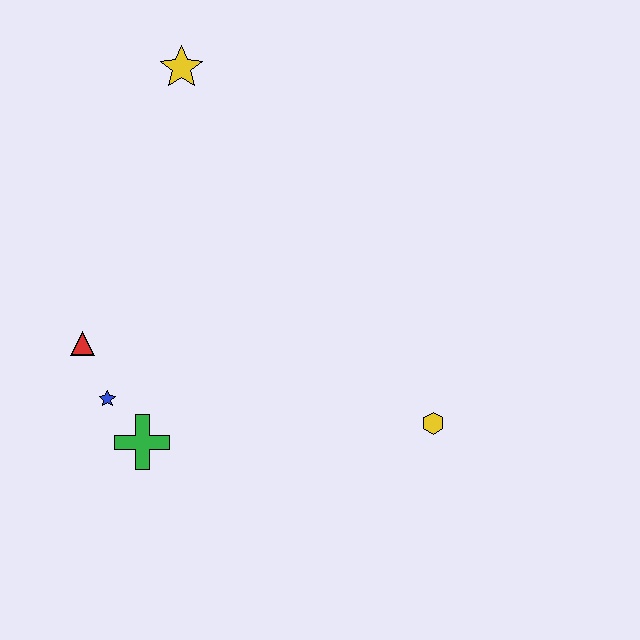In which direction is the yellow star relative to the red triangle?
The yellow star is above the red triangle.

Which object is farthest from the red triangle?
The yellow hexagon is farthest from the red triangle.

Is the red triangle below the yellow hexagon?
No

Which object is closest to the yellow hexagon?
The green cross is closest to the yellow hexagon.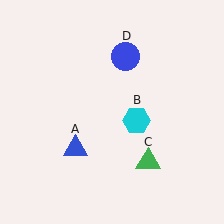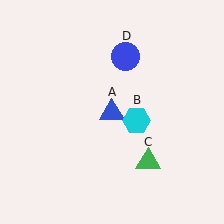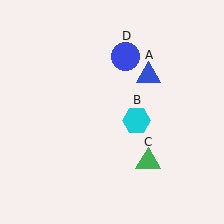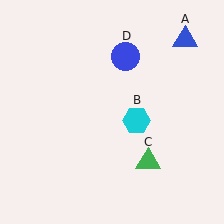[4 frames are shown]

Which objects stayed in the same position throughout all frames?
Cyan hexagon (object B) and green triangle (object C) and blue circle (object D) remained stationary.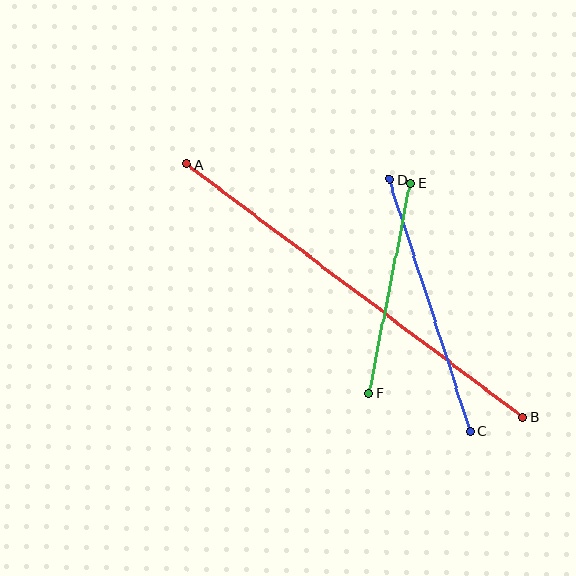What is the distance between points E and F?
The distance is approximately 214 pixels.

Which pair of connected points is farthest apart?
Points A and B are farthest apart.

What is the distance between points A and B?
The distance is approximately 421 pixels.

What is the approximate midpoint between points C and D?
The midpoint is at approximately (430, 305) pixels.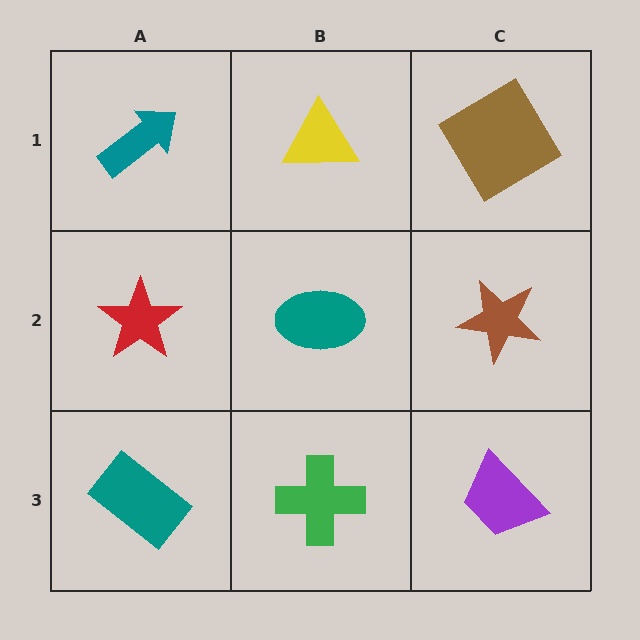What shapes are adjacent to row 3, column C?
A brown star (row 2, column C), a green cross (row 3, column B).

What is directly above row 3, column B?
A teal ellipse.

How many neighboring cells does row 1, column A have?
2.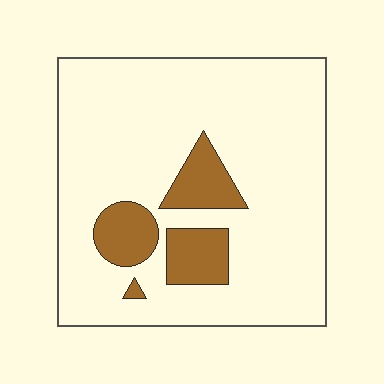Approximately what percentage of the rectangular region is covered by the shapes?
Approximately 15%.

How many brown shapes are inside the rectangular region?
4.